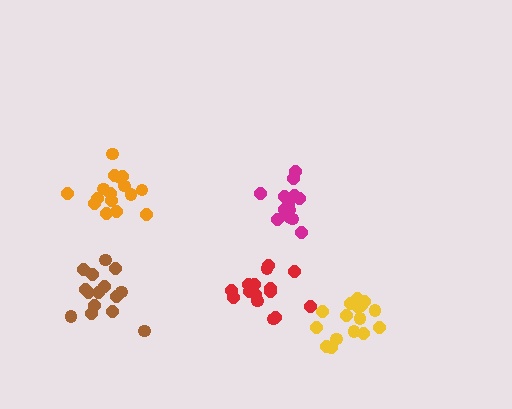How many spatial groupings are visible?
There are 5 spatial groupings.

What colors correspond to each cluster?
The clusters are colored: magenta, yellow, orange, red, brown.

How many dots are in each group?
Group 1: 13 dots, Group 2: 17 dots, Group 3: 17 dots, Group 4: 15 dots, Group 5: 15 dots (77 total).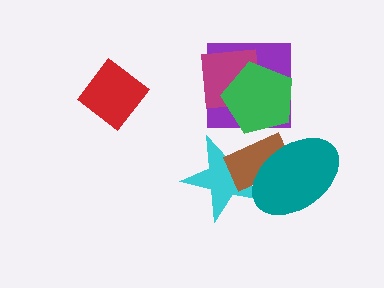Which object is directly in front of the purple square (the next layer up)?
The magenta square is directly in front of the purple square.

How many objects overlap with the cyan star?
2 objects overlap with the cyan star.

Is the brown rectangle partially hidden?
Yes, it is partially covered by another shape.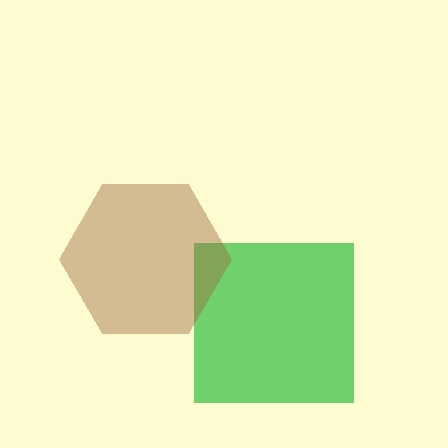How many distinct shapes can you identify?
There are 2 distinct shapes: a green square, a brown hexagon.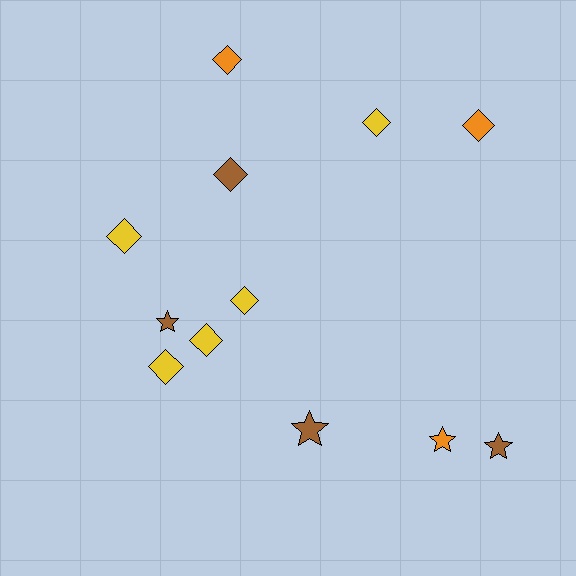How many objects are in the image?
There are 12 objects.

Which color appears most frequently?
Yellow, with 5 objects.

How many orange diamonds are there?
There are 2 orange diamonds.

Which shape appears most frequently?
Diamond, with 8 objects.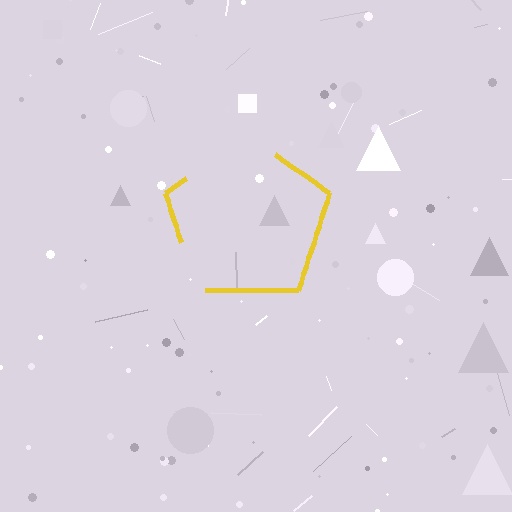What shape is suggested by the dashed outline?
The dashed outline suggests a pentagon.